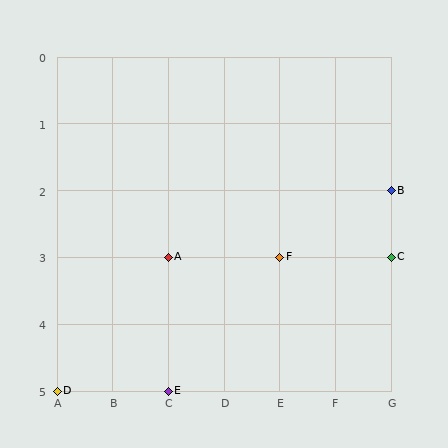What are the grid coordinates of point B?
Point B is at grid coordinates (G, 2).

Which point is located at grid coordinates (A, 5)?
Point D is at (A, 5).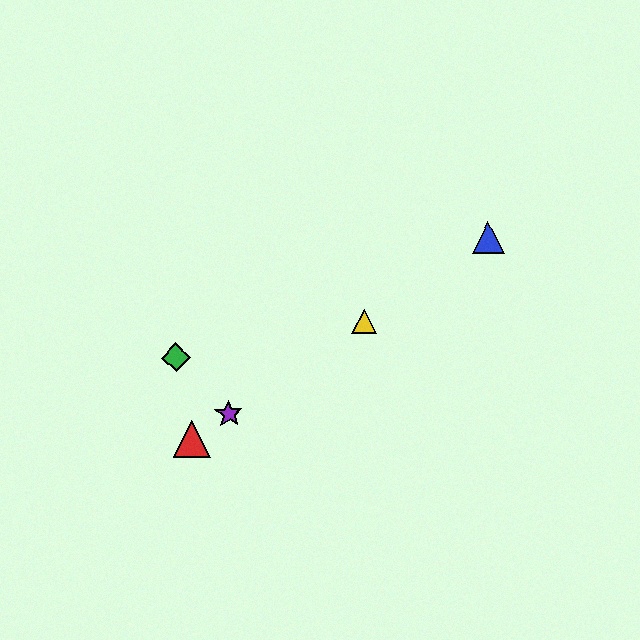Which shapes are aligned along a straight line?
The red triangle, the blue triangle, the yellow triangle, the purple star are aligned along a straight line.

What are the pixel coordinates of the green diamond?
The green diamond is at (176, 357).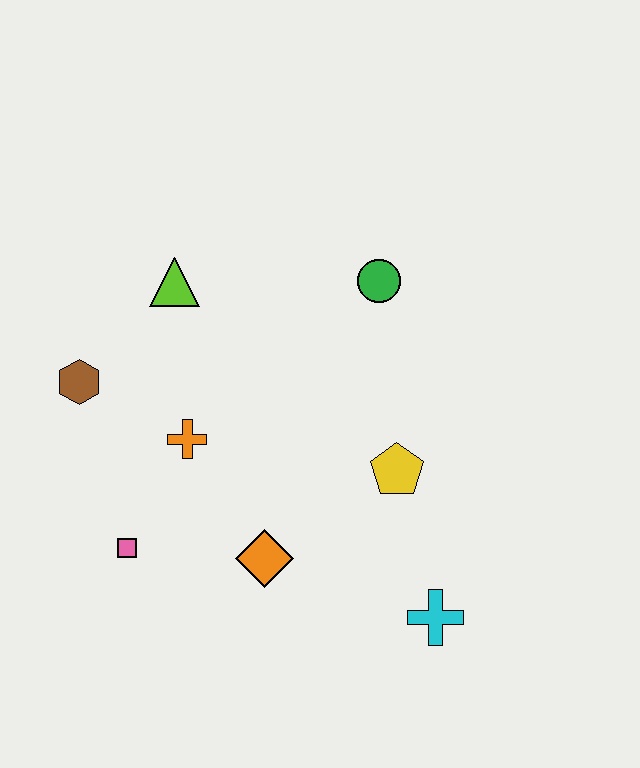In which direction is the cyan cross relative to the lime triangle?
The cyan cross is below the lime triangle.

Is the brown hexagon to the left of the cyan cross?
Yes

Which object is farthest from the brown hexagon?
The cyan cross is farthest from the brown hexagon.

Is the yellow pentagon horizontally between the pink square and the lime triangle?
No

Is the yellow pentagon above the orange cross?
No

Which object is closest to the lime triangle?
The brown hexagon is closest to the lime triangle.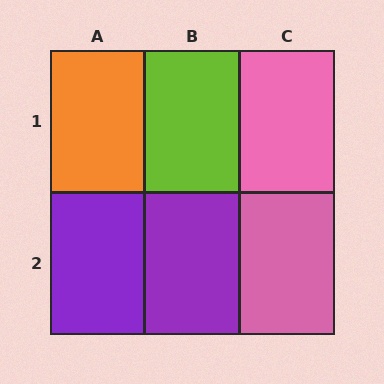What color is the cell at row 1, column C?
Pink.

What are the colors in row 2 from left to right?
Purple, purple, pink.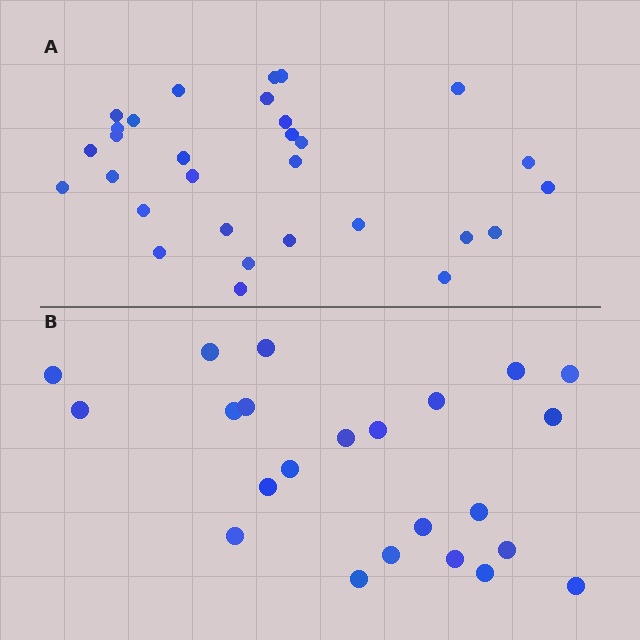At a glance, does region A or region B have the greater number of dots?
Region A (the top region) has more dots.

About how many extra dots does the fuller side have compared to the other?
Region A has roughly 8 or so more dots than region B.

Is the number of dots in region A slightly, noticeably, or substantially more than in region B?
Region A has noticeably more, but not dramatically so. The ratio is roughly 1.3 to 1.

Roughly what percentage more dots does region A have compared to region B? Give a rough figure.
About 30% more.